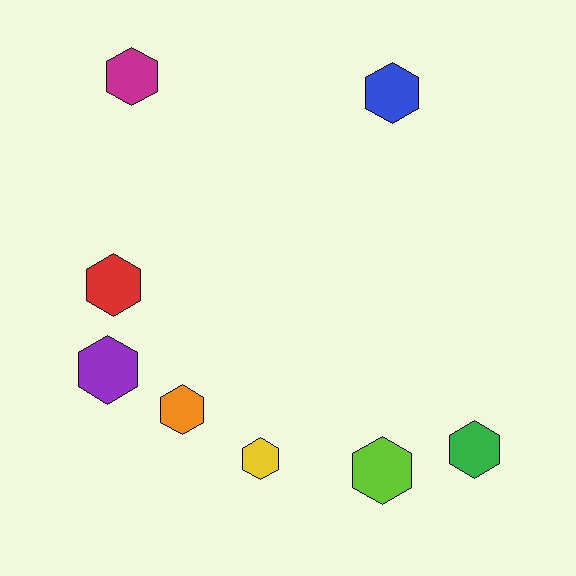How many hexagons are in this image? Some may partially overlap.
There are 8 hexagons.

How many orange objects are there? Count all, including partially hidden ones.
There is 1 orange object.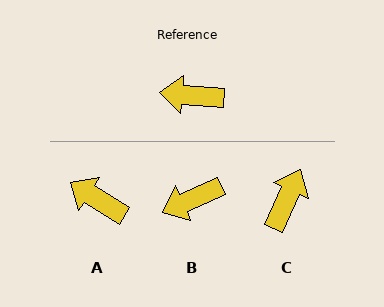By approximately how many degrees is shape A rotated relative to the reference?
Approximately 27 degrees clockwise.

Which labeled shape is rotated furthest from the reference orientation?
C, about 110 degrees away.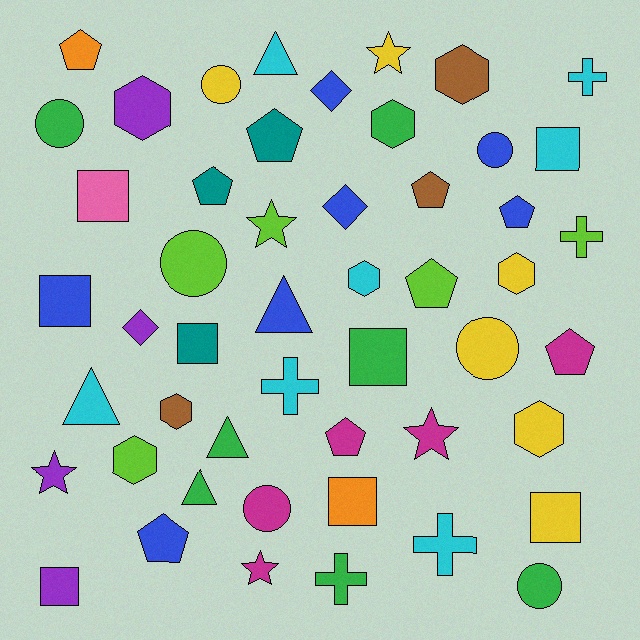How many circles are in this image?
There are 7 circles.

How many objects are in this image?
There are 50 objects.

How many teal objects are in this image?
There are 3 teal objects.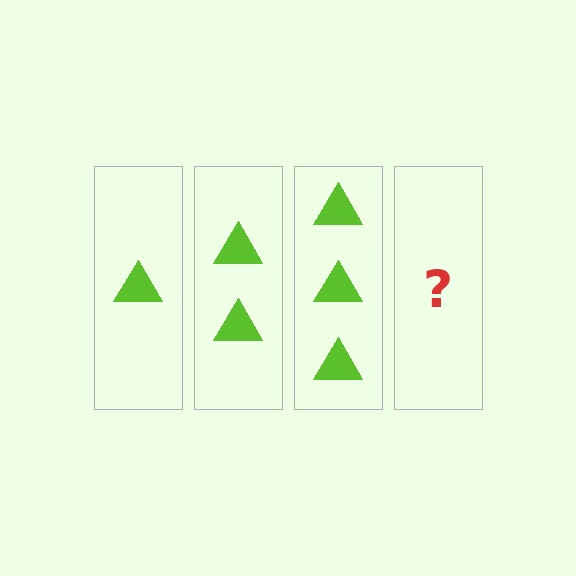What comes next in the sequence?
The next element should be 4 triangles.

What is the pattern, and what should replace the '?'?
The pattern is that each step adds one more triangle. The '?' should be 4 triangles.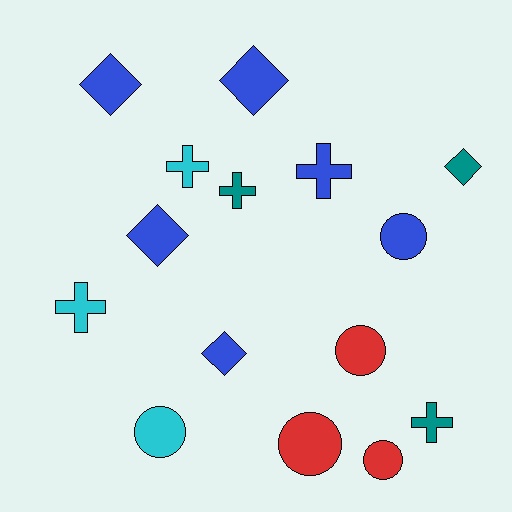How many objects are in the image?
There are 15 objects.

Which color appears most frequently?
Blue, with 6 objects.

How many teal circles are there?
There are no teal circles.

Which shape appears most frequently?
Circle, with 5 objects.